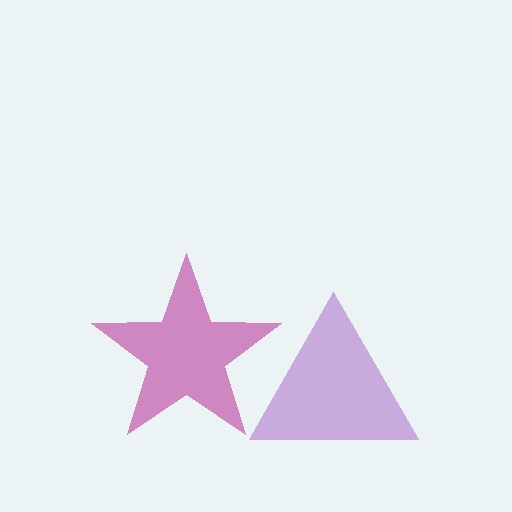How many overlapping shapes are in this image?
There are 2 overlapping shapes in the image.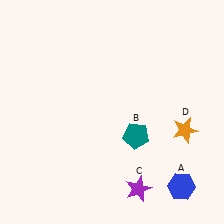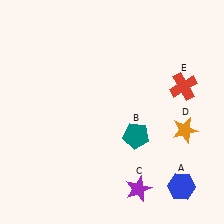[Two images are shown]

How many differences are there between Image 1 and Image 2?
There is 1 difference between the two images.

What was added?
A red cross (E) was added in Image 2.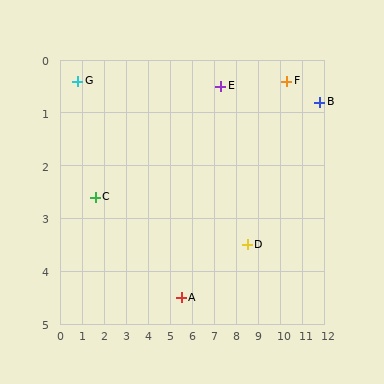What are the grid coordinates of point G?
Point G is at approximately (0.8, 0.4).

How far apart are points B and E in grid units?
Points B and E are about 4.5 grid units apart.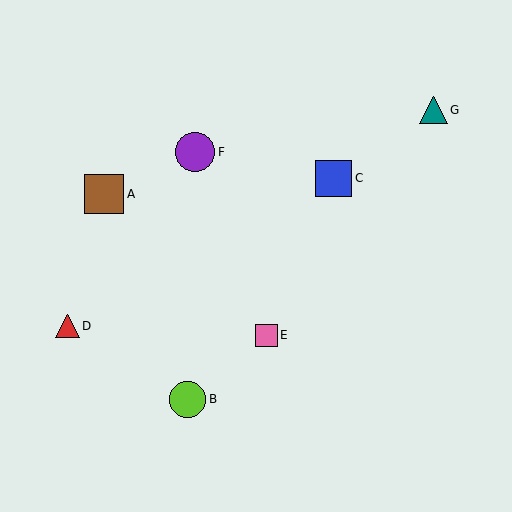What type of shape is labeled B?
Shape B is a lime circle.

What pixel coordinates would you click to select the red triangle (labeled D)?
Click at (67, 326) to select the red triangle D.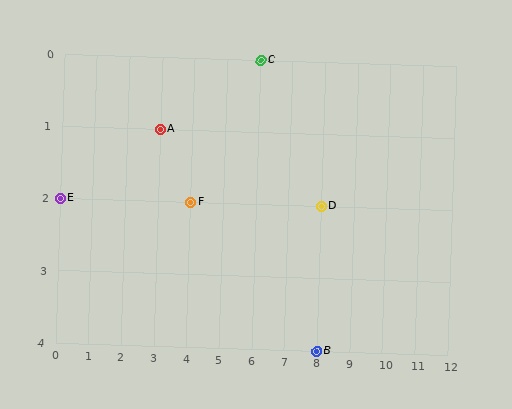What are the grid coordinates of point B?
Point B is at grid coordinates (8, 4).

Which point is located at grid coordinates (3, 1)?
Point A is at (3, 1).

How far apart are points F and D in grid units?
Points F and D are 4 columns apart.